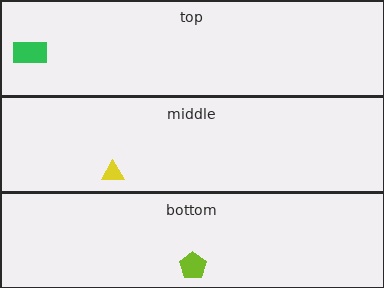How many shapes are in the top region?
1.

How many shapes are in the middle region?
1.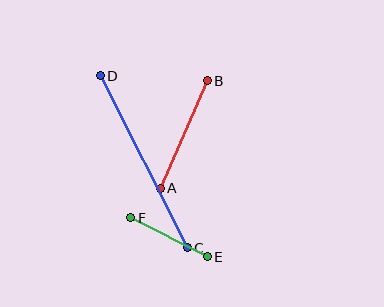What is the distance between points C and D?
The distance is approximately 193 pixels.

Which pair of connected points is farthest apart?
Points C and D are farthest apart.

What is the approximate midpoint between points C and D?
The midpoint is at approximately (144, 162) pixels.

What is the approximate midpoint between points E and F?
The midpoint is at approximately (169, 237) pixels.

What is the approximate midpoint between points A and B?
The midpoint is at approximately (184, 135) pixels.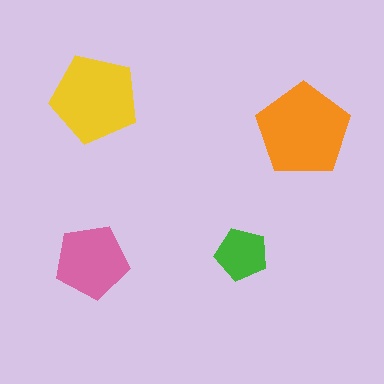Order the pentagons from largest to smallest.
the orange one, the yellow one, the pink one, the green one.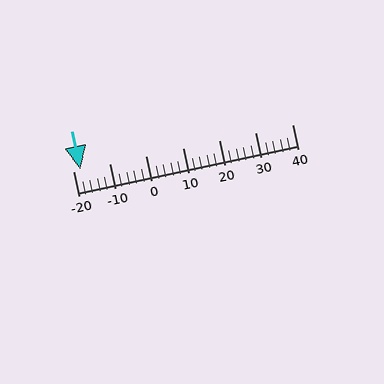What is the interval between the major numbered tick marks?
The major tick marks are spaced 10 units apart.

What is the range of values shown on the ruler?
The ruler shows values from -20 to 40.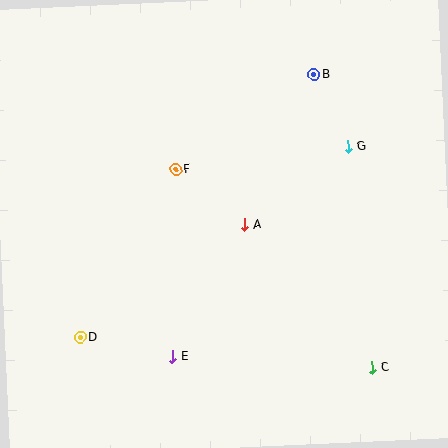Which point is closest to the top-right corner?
Point B is closest to the top-right corner.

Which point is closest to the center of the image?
Point A at (245, 225) is closest to the center.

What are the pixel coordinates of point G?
Point G is at (349, 146).